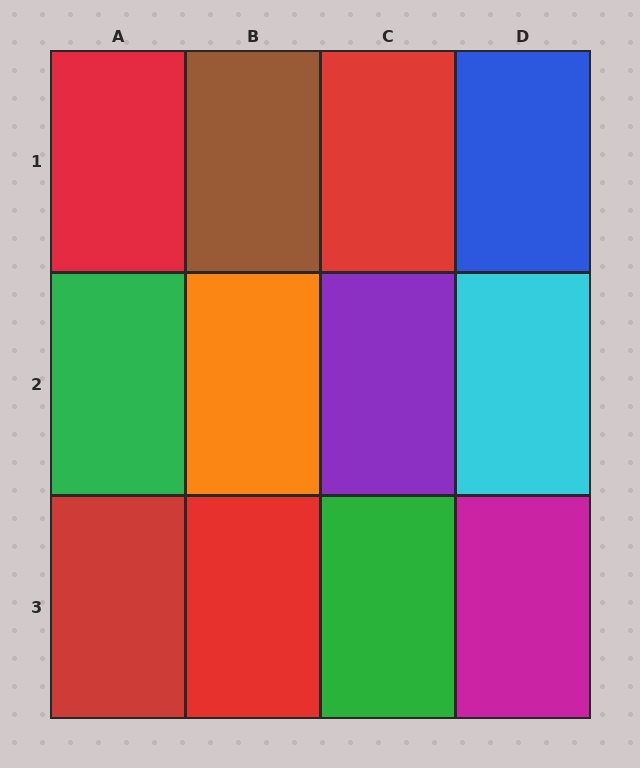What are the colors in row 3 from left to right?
Red, red, green, magenta.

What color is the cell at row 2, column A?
Green.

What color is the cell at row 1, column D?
Blue.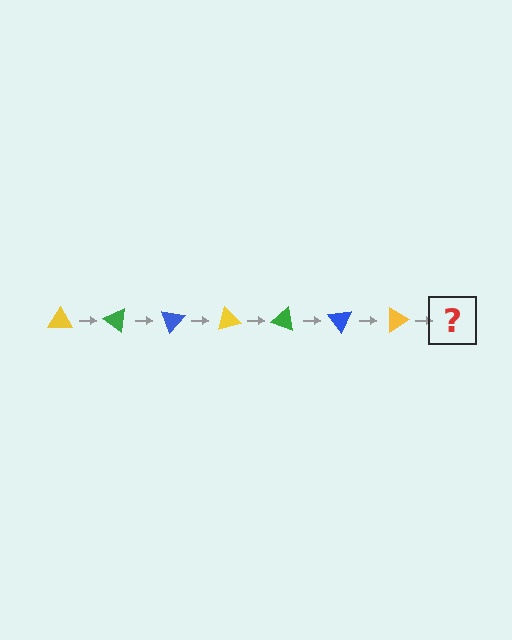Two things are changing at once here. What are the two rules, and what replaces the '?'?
The two rules are that it rotates 35 degrees each step and the color cycles through yellow, green, and blue. The '?' should be a green triangle, rotated 245 degrees from the start.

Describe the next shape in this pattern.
It should be a green triangle, rotated 245 degrees from the start.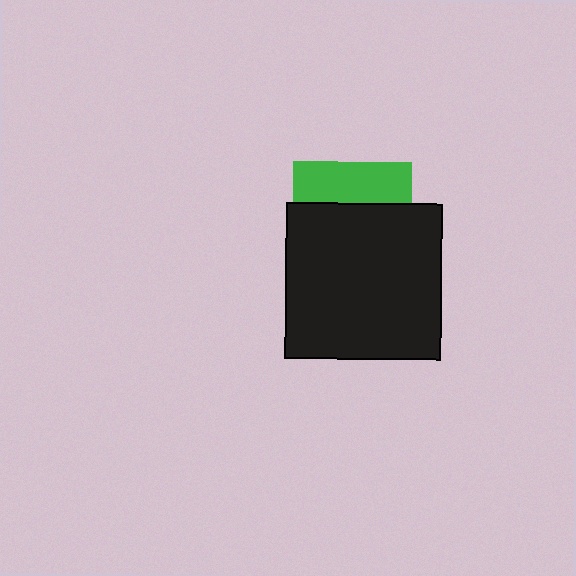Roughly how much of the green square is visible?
A small part of it is visible (roughly 34%).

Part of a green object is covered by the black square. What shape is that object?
It is a square.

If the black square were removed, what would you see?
You would see the complete green square.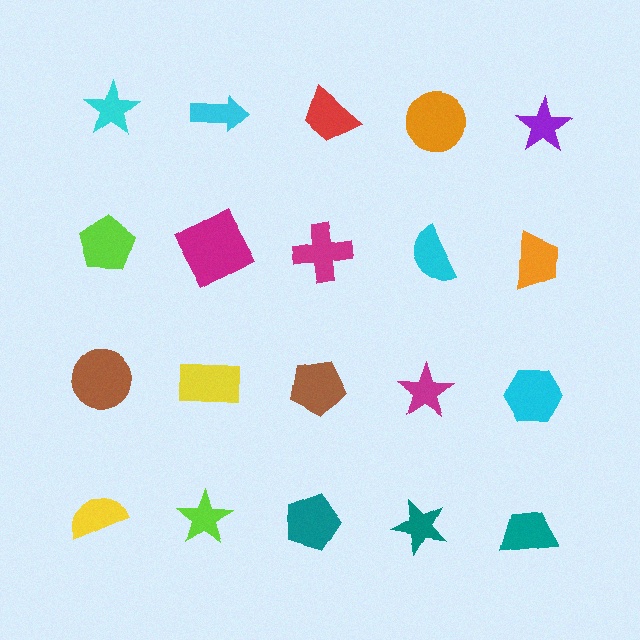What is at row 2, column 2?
A magenta square.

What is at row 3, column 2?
A yellow rectangle.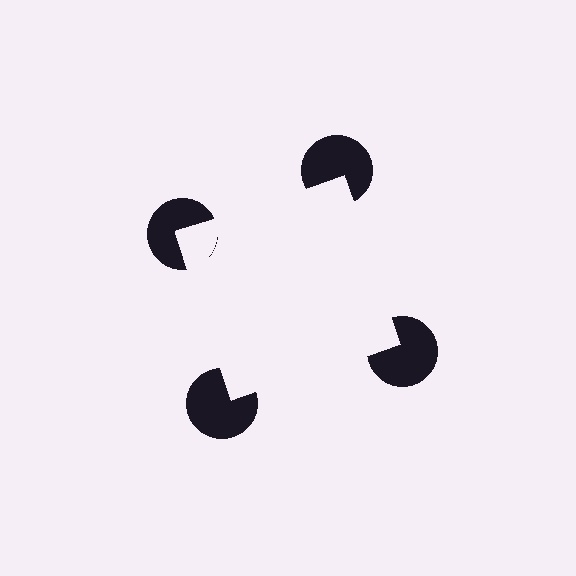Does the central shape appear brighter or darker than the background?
It typically appears slightly brighter than the background, even though no actual brightness change is drawn.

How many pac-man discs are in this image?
There are 4 — one at each vertex of the illusory square.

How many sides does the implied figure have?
4 sides.